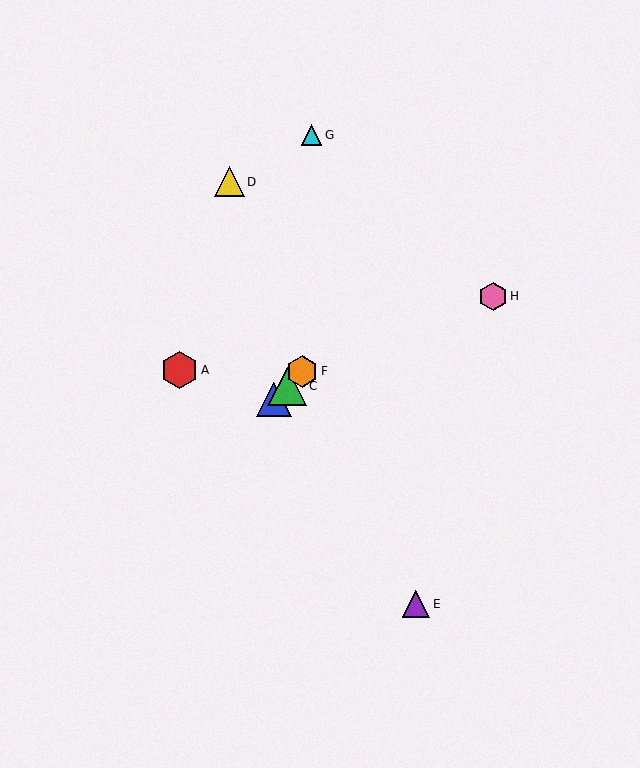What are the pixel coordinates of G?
Object G is at (312, 135).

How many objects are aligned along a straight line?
3 objects (B, C, F) are aligned along a straight line.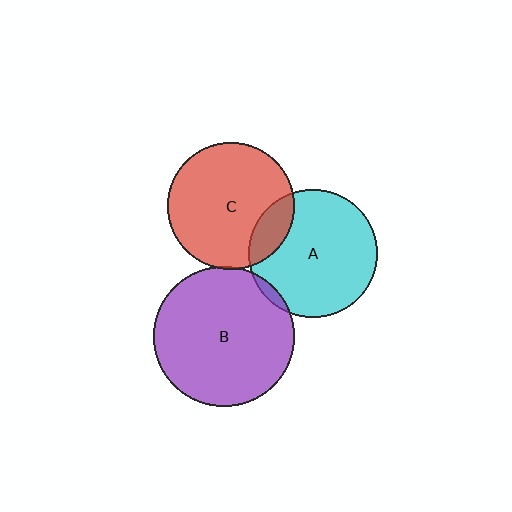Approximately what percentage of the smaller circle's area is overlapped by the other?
Approximately 5%.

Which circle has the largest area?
Circle B (purple).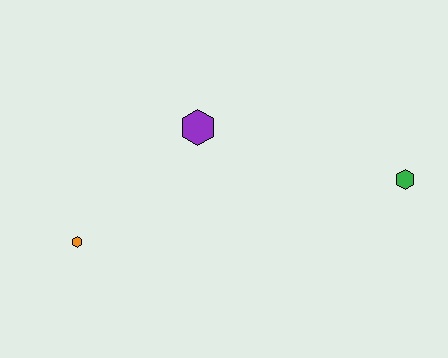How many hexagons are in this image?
There are 3 hexagons.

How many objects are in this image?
There are 3 objects.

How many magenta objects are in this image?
There are no magenta objects.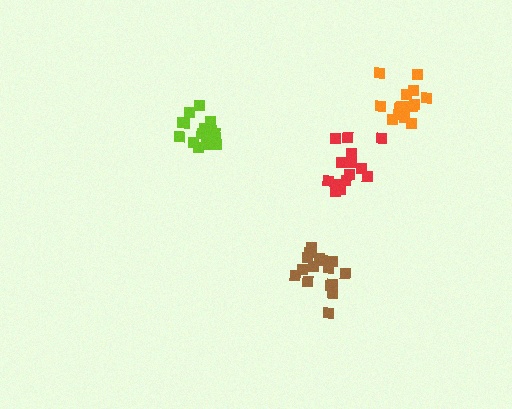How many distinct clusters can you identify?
There are 4 distinct clusters.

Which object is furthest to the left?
The lime cluster is leftmost.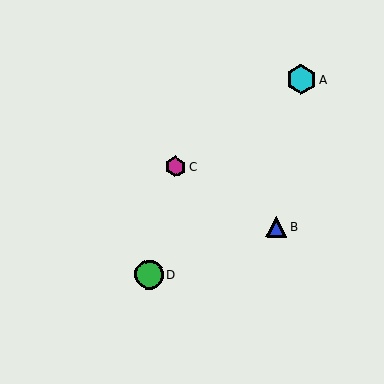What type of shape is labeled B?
Shape B is a blue triangle.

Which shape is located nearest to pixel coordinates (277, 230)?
The blue triangle (labeled B) at (276, 227) is nearest to that location.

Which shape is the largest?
The cyan hexagon (labeled A) is the largest.